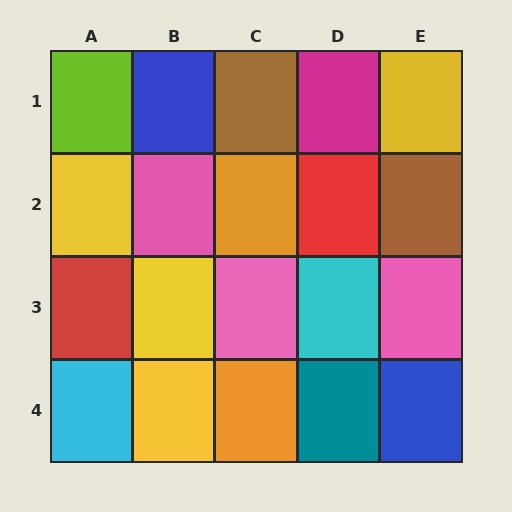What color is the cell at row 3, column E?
Pink.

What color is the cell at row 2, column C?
Orange.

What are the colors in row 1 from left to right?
Lime, blue, brown, magenta, yellow.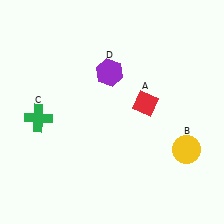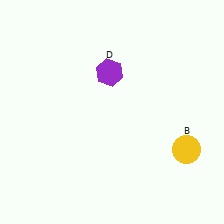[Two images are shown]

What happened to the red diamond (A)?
The red diamond (A) was removed in Image 2. It was in the top-right area of Image 1.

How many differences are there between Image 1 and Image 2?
There are 2 differences between the two images.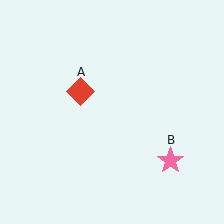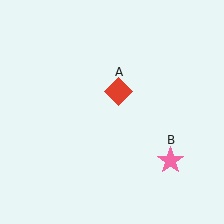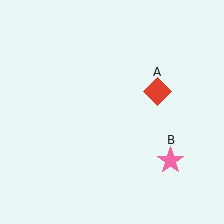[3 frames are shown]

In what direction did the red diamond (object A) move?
The red diamond (object A) moved right.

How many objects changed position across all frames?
1 object changed position: red diamond (object A).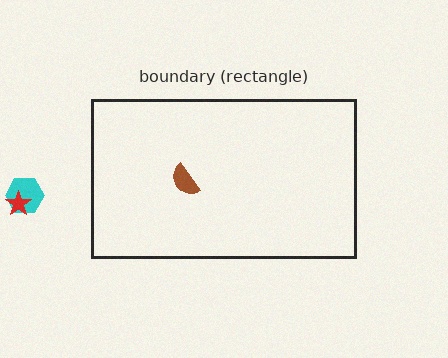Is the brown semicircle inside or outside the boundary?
Inside.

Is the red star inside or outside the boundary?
Outside.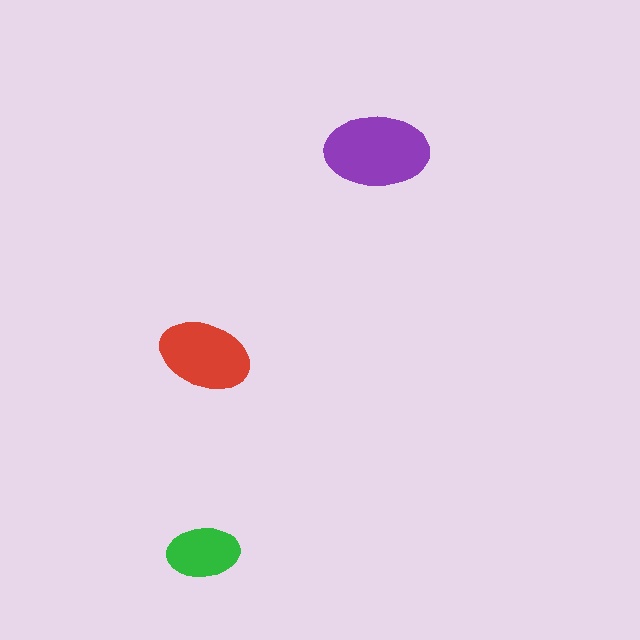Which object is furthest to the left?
The green ellipse is leftmost.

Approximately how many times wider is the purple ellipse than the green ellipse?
About 1.5 times wider.